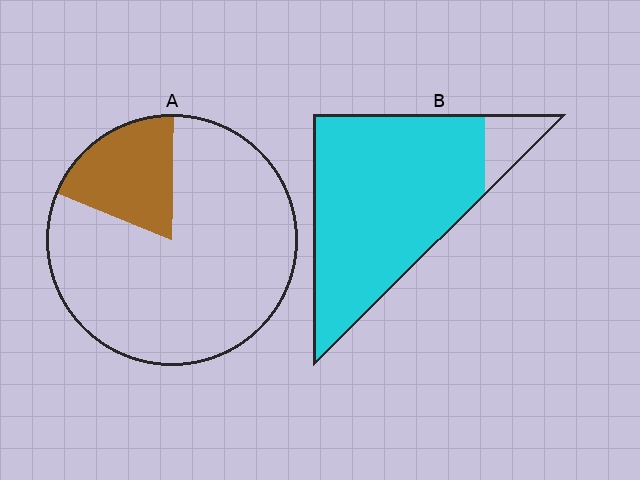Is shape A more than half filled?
No.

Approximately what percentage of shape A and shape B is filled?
A is approximately 20% and B is approximately 90%.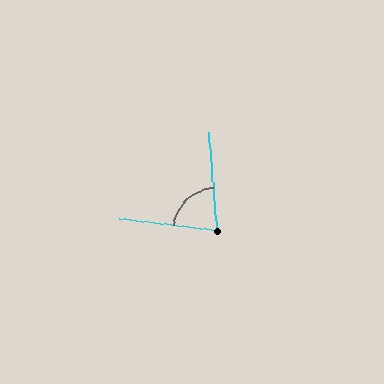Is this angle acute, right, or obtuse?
It is acute.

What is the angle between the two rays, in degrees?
Approximately 78 degrees.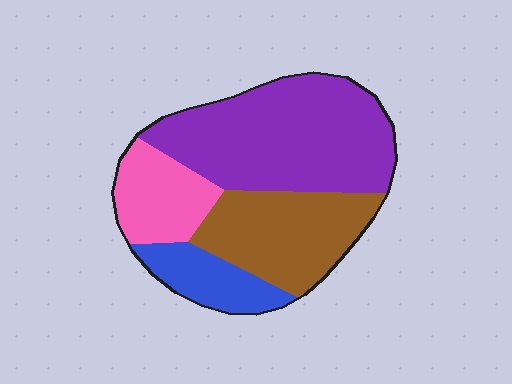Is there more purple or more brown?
Purple.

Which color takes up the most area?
Purple, at roughly 45%.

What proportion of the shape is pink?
Pink takes up less than a sixth of the shape.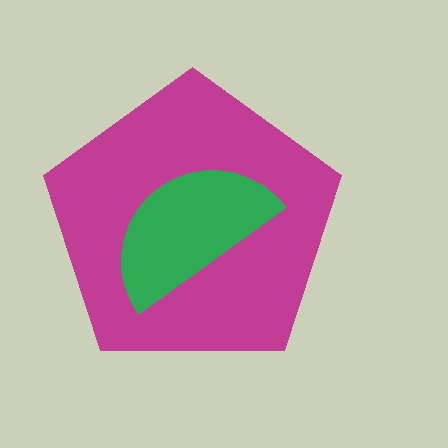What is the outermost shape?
The magenta pentagon.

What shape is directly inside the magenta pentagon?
The green semicircle.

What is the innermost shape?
The green semicircle.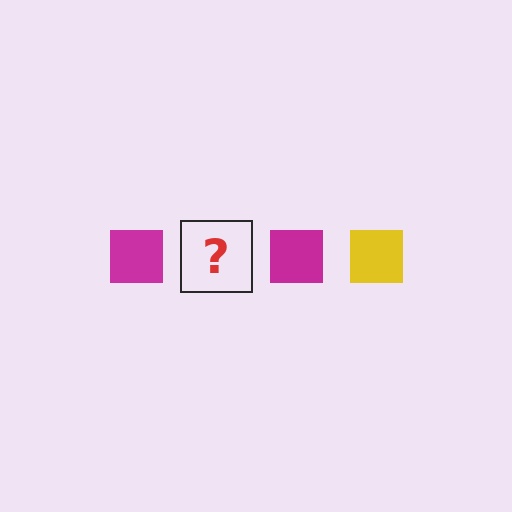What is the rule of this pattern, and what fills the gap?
The rule is that the pattern cycles through magenta, yellow squares. The gap should be filled with a yellow square.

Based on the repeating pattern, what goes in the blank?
The blank should be a yellow square.